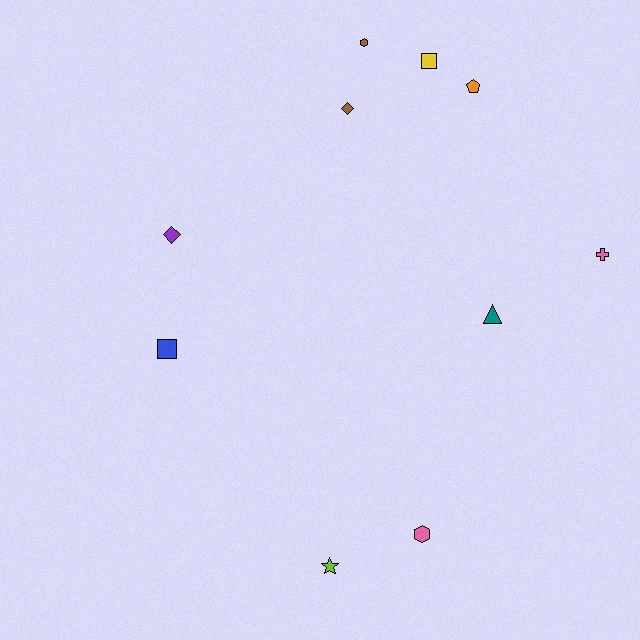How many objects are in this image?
There are 10 objects.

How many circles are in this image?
There are no circles.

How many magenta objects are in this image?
There are no magenta objects.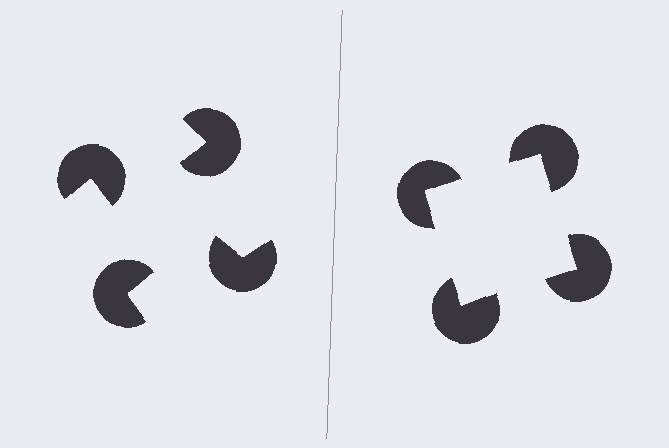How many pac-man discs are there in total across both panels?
8 — 4 on each side.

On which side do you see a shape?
An illusory square appears on the right side. On the left side the wedge cuts are rotated, so no coherent shape forms.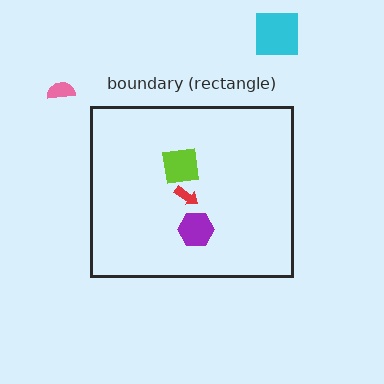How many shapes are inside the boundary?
3 inside, 2 outside.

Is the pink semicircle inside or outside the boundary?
Outside.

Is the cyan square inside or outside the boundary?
Outside.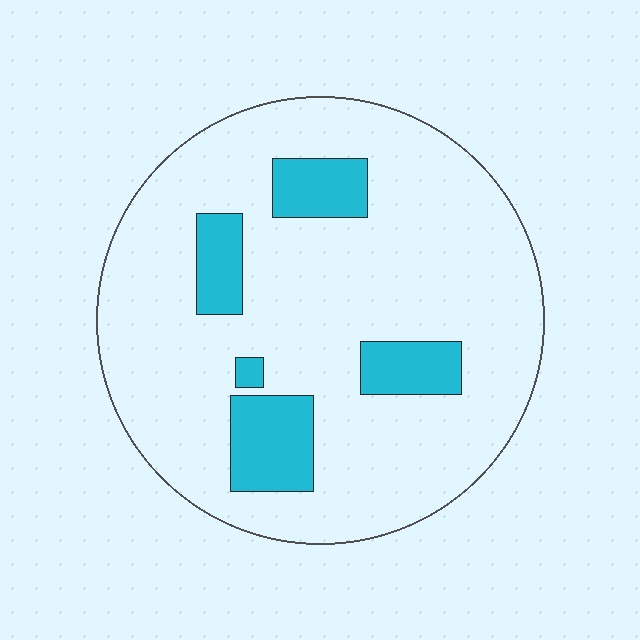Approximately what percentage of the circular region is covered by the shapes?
Approximately 15%.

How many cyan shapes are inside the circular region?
5.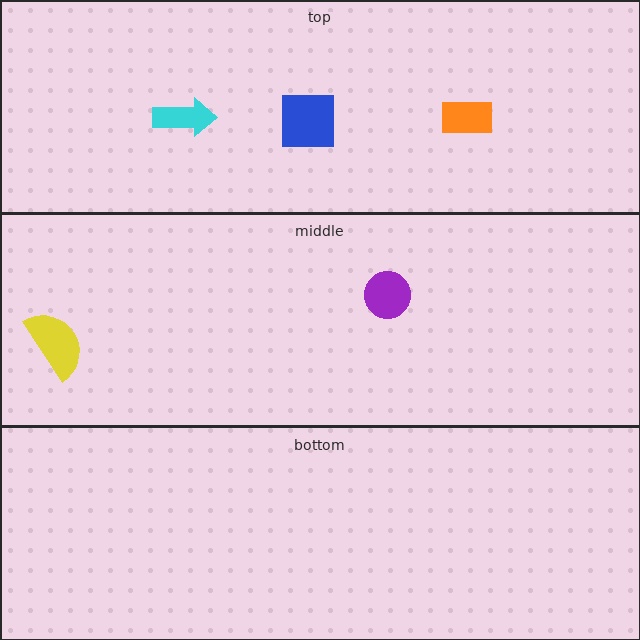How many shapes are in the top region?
3.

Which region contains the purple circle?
The middle region.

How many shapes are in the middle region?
2.